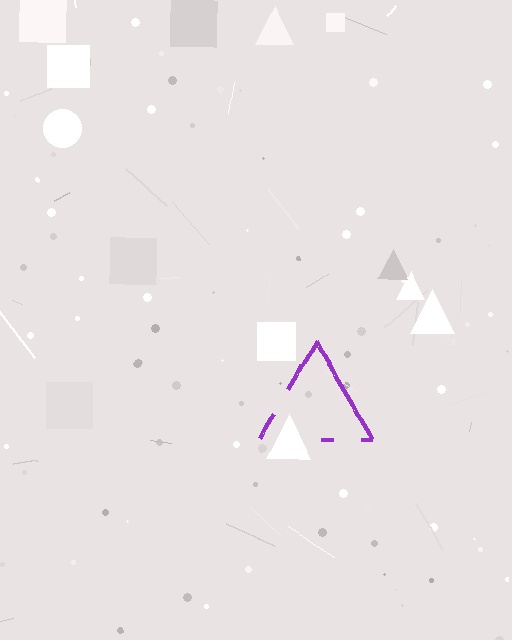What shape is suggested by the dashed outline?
The dashed outline suggests a triangle.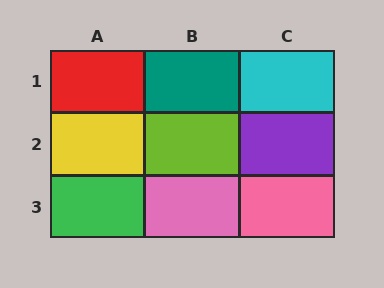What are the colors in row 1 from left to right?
Red, teal, cyan.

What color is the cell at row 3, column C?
Pink.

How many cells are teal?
1 cell is teal.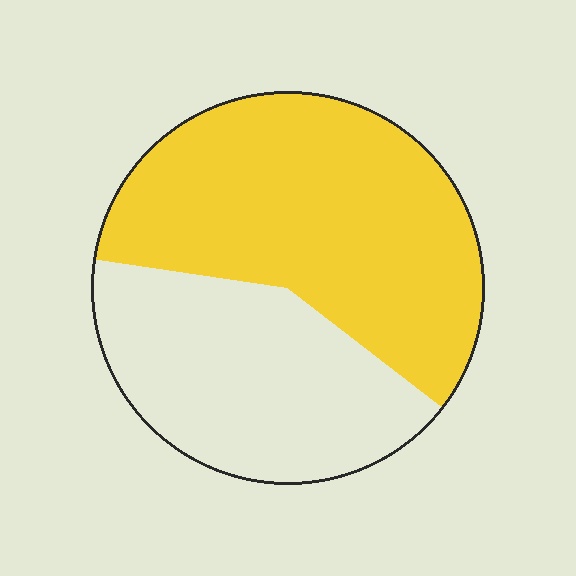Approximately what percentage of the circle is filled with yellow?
Approximately 60%.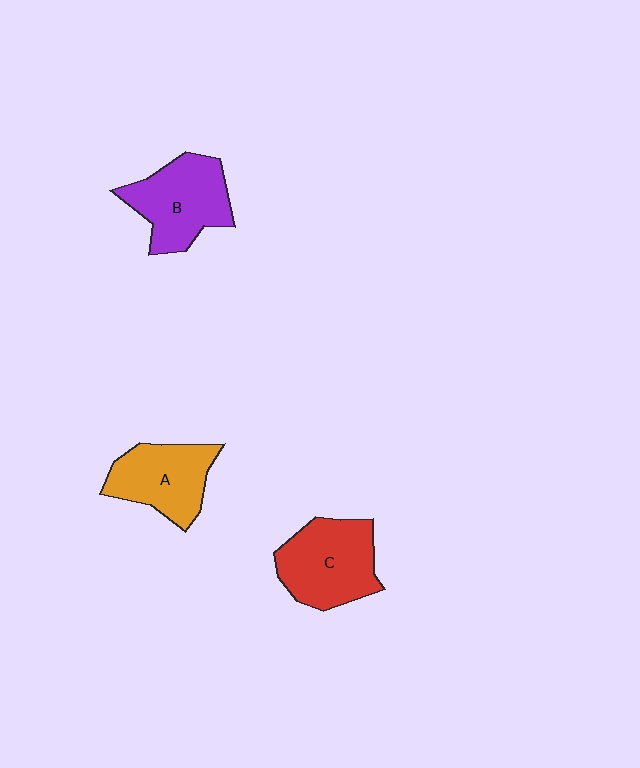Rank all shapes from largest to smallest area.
From largest to smallest: C (red), B (purple), A (orange).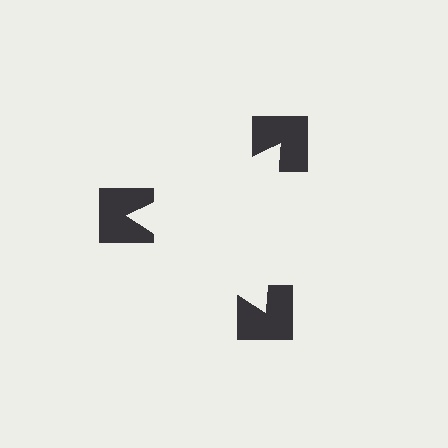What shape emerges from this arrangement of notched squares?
An illusory triangle — its edges are inferred from the aligned wedge cuts in the notched squares, not physically drawn.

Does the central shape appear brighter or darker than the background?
It typically appears slightly brighter than the background, even though no actual brightness change is drawn.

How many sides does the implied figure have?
3 sides.